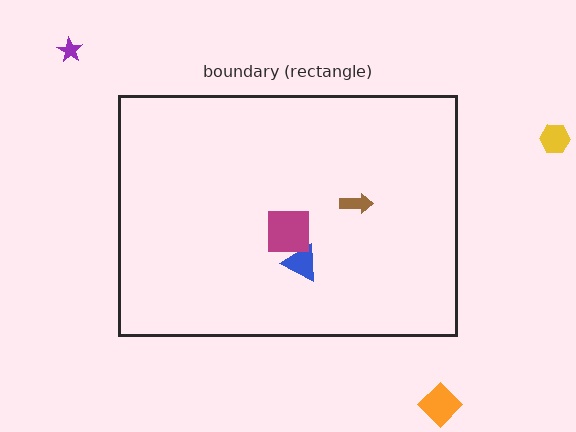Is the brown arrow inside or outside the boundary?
Inside.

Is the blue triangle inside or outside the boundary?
Inside.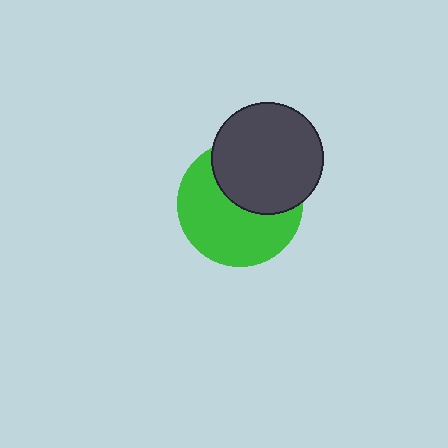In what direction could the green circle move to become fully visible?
The green circle could move down. That would shift it out from behind the dark gray circle entirely.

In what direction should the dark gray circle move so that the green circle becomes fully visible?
The dark gray circle should move up. That is the shortest direction to clear the overlap and leave the green circle fully visible.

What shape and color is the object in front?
The object in front is a dark gray circle.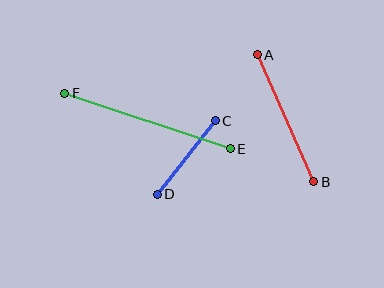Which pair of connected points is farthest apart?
Points E and F are farthest apart.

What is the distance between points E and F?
The distance is approximately 174 pixels.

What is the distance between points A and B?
The distance is approximately 139 pixels.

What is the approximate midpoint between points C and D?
The midpoint is at approximately (186, 157) pixels.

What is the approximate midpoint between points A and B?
The midpoint is at approximately (286, 118) pixels.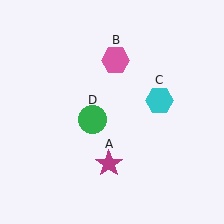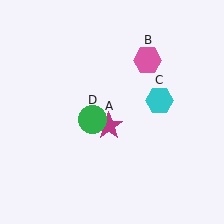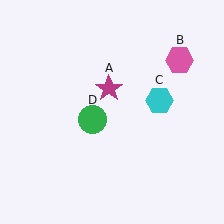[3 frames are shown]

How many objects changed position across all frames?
2 objects changed position: magenta star (object A), pink hexagon (object B).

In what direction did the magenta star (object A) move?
The magenta star (object A) moved up.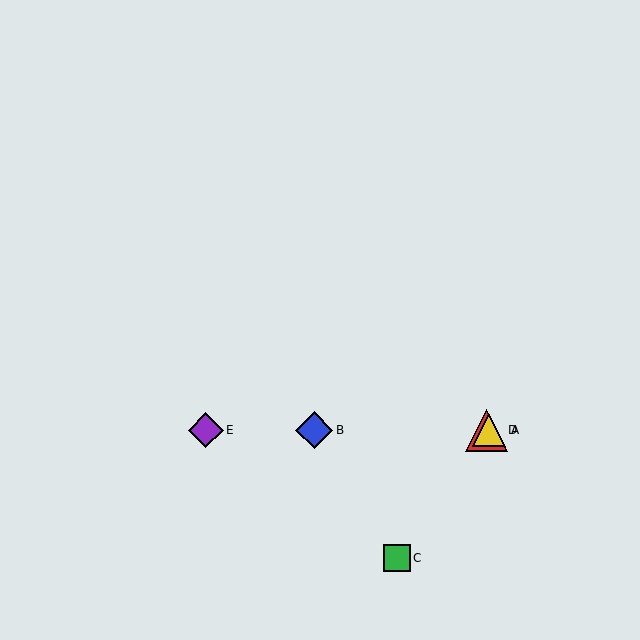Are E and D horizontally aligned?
Yes, both are at y≈430.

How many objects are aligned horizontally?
4 objects (A, B, D, E) are aligned horizontally.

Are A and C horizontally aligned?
No, A is at y≈430 and C is at y≈558.